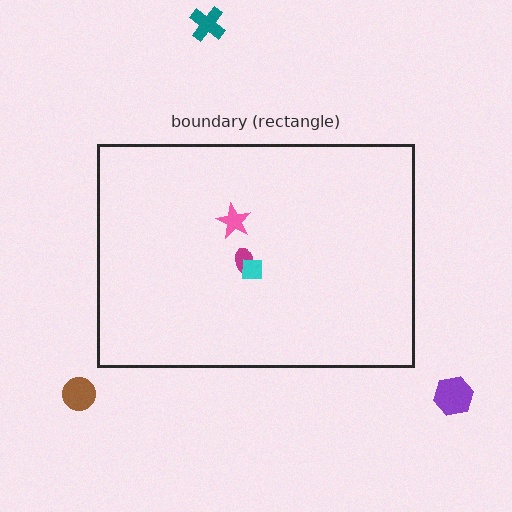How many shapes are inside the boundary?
3 inside, 3 outside.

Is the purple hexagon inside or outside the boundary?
Outside.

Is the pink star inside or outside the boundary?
Inside.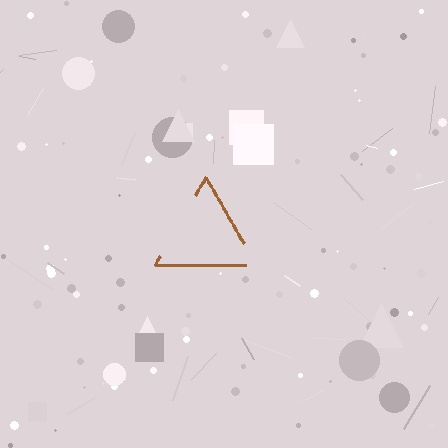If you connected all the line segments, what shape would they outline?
They would outline a triangle.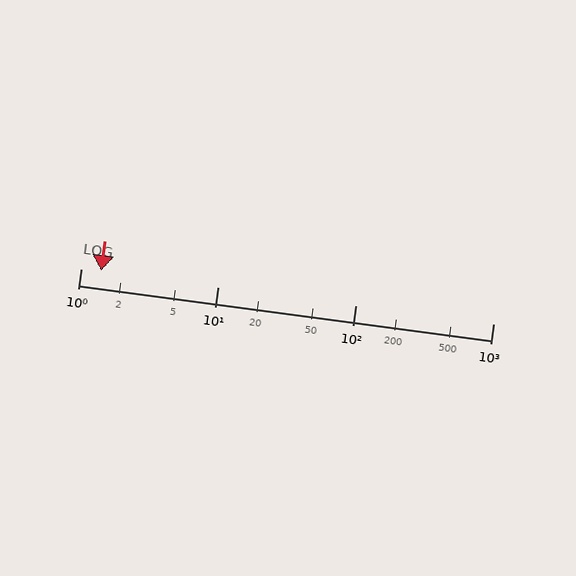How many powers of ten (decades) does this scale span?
The scale spans 3 decades, from 1 to 1000.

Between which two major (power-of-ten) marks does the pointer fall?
The pointer is between 1 and 10.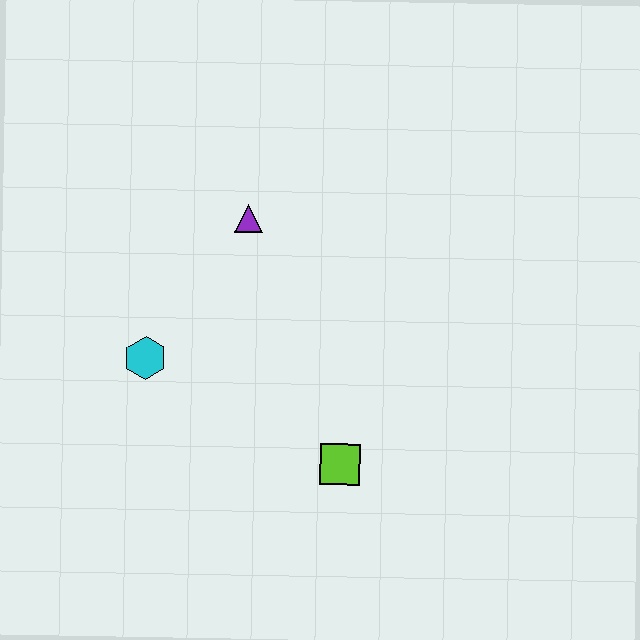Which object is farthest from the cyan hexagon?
The lime square is farthest from the cyan hexagon.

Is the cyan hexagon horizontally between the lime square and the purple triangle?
No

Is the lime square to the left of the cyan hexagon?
No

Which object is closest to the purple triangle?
The cyan hexagon is closest to the purple triangle.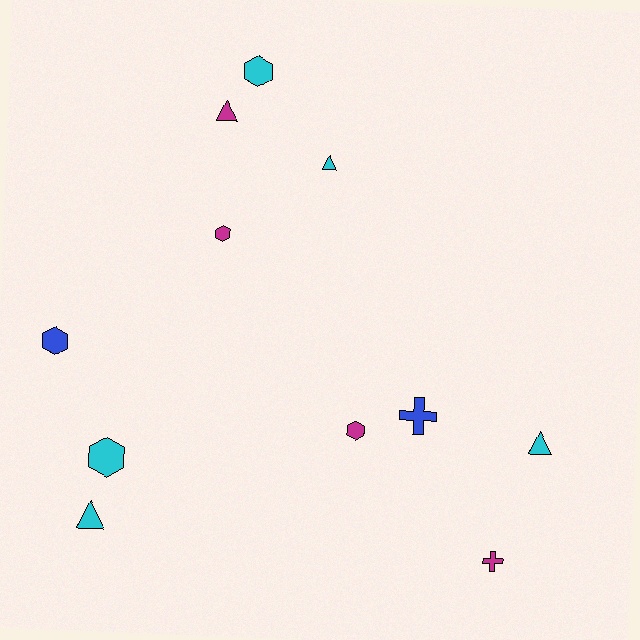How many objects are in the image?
There are 11 objects.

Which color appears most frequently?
Cyan, with 5 objects.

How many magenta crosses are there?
There is 1 magenta cross.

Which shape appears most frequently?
Hexagon, with 5 objects.